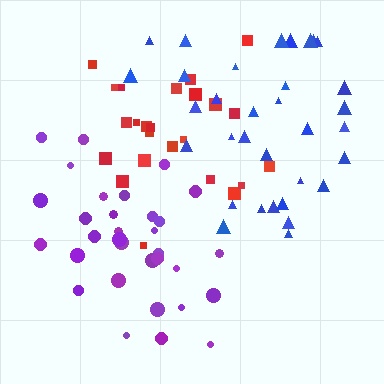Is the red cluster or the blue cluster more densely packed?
Red.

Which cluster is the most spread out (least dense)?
Blue.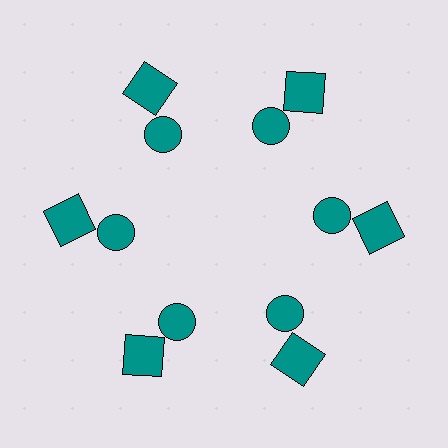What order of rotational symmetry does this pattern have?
This pattern has 6-fold rotational symmetry.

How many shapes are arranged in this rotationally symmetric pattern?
There are 12 shapes, arranged in 6 groups of 2.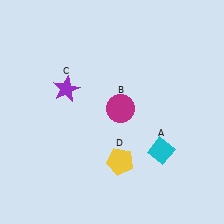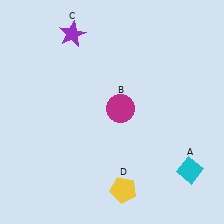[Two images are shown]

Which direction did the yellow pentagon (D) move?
The yellow pentagon (D) moved down.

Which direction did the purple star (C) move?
The purple star (C) moved up.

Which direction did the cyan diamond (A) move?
The cyan diamond (A) moved right.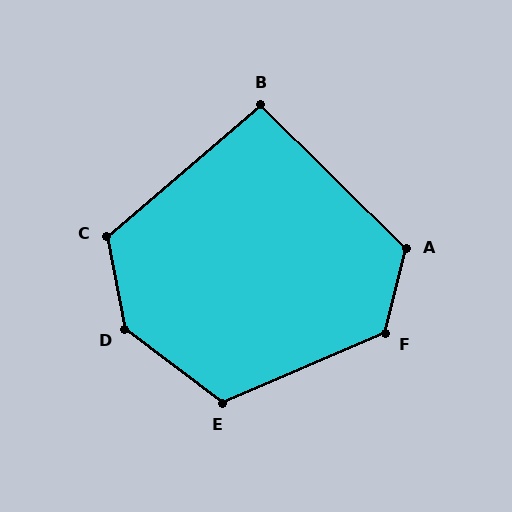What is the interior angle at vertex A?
Approximately 120 degrees (obtuse).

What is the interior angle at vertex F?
Approximately 127 degrees (obtuse).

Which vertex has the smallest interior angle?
B, at approximately 95 degrees.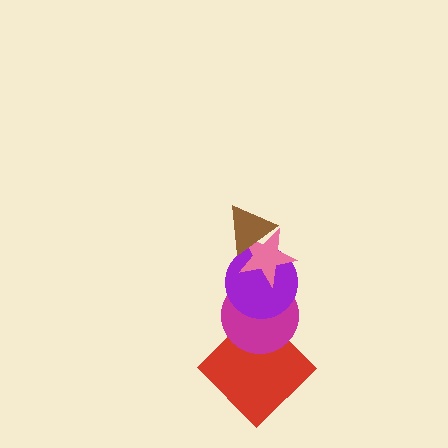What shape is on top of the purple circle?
The pink star is on top of the purple circle.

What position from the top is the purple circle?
The purple circle is 3rd from the top.